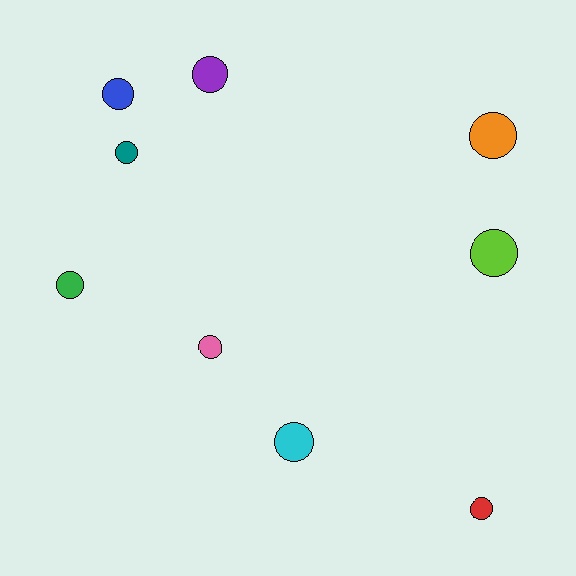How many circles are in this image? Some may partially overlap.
There are 9 circles.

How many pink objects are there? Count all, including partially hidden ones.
There is 1 pink object.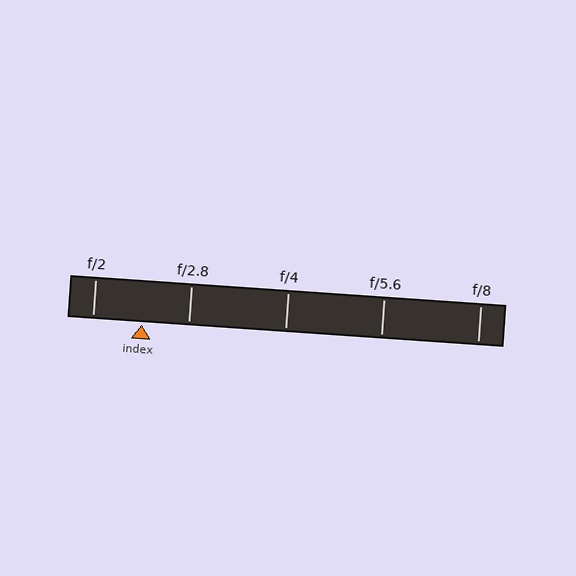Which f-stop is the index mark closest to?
The index mark is closest to f/2.8.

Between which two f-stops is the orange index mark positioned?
The index mark is between f/2 and f/2.8.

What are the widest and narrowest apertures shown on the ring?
The widest aperture shown is f/2 and the narrowest is f/8.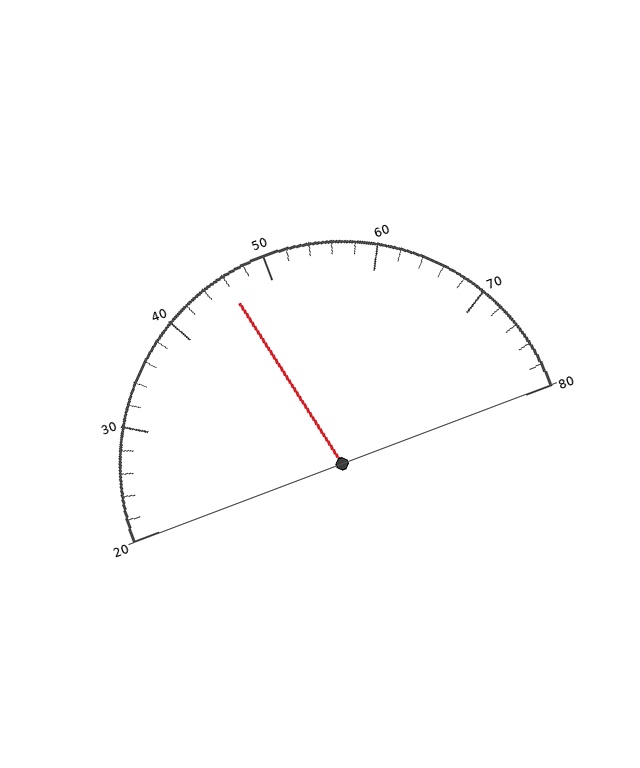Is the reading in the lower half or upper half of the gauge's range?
The reading is in the lower half of the range (20 to 80).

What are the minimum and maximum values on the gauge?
The gauge ranges from 20 to 80.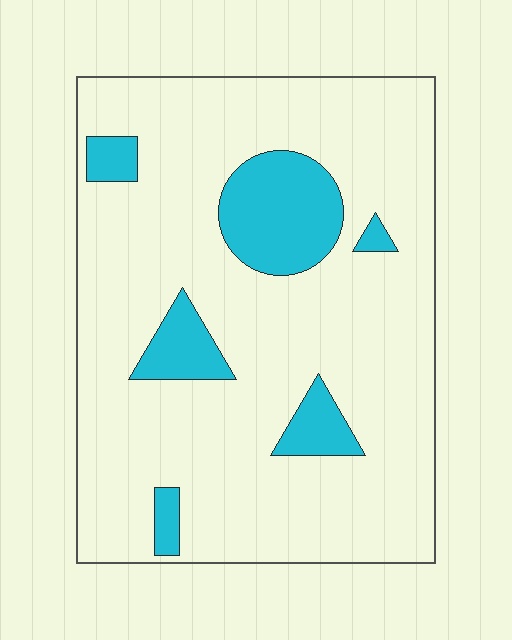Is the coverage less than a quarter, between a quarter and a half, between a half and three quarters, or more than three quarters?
Less than a quarter.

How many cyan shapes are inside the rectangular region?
6.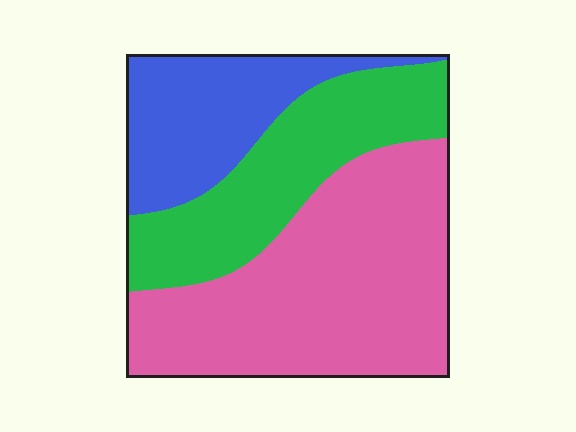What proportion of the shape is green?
Green covers 28% of the shape.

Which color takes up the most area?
Pink, at roughly 50%.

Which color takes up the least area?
Blue, at roughly 20%.